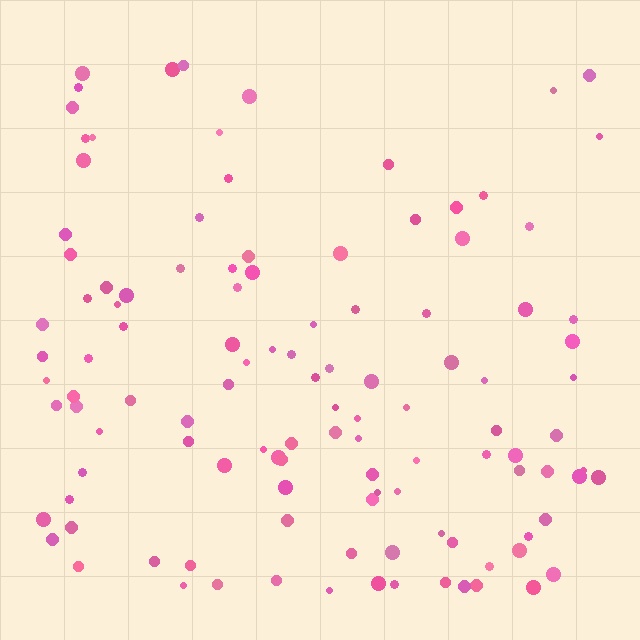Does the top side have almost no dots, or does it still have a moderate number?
Still a moderate number, just noticeably fewer than the bottom.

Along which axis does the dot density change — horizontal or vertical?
Vertical.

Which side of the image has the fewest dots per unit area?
The top.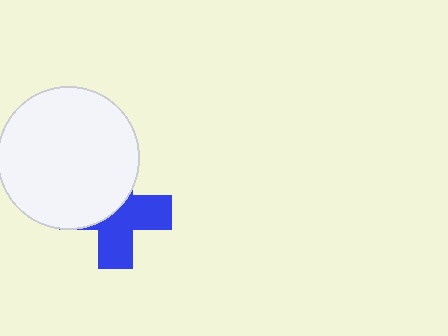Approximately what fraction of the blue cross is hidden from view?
Roughly 48% of the blue cross is hidden behind the white circle.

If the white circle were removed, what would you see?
You would see the complete blue cross.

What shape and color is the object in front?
The object in front is a white circle.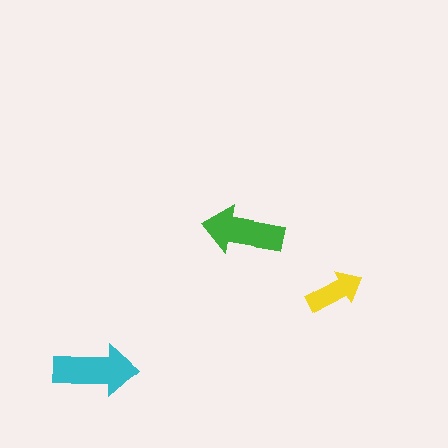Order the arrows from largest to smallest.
the cyan one, the green one, the yellow one.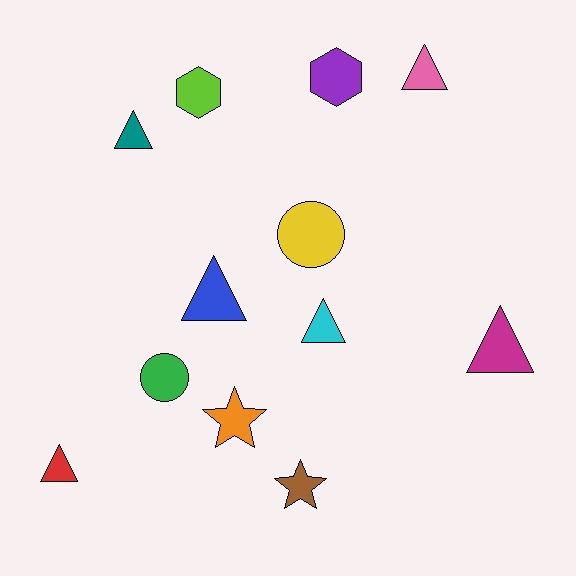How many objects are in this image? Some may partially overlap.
There are 12 objects.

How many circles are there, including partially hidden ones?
There are 2 circles.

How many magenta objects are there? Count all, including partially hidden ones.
There is 1 magenta object.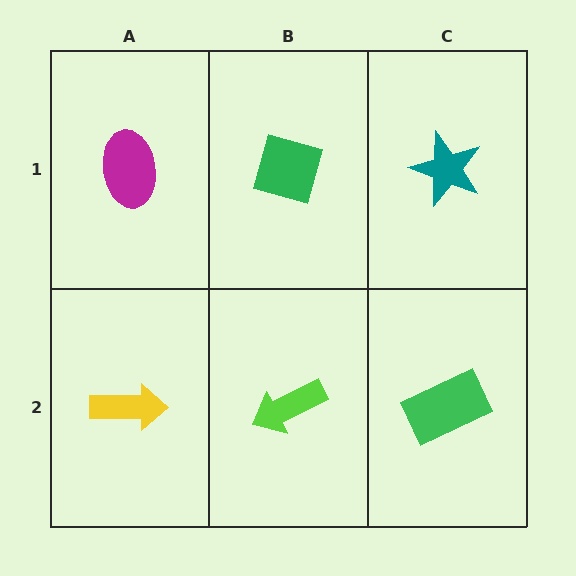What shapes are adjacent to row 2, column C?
A teal star (row 1, column C), a lime arrow (row 2, column B).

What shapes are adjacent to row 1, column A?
A yellow arrow (row 2, column A), a green diamond (row 1, column B).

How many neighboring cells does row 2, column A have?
2.